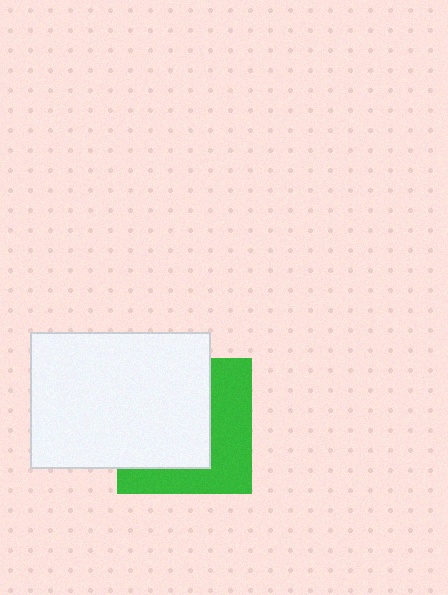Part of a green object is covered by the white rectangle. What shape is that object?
It is a square.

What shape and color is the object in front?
The object in front is a white rectangle.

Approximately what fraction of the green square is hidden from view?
Roughly 58% of the green square is hidden behind the white rectangle.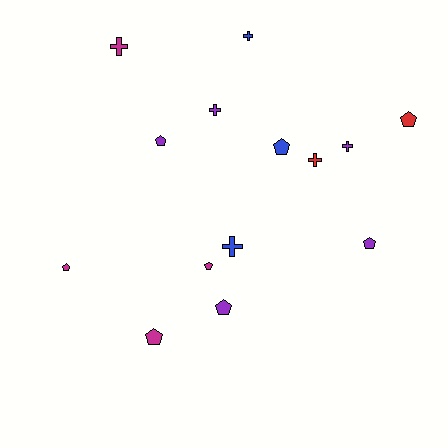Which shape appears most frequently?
Pentagon, with 8 objects.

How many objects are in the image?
There are 14 objects.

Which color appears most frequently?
Purple, with 5 objects.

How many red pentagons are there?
There is 1 red pentagon.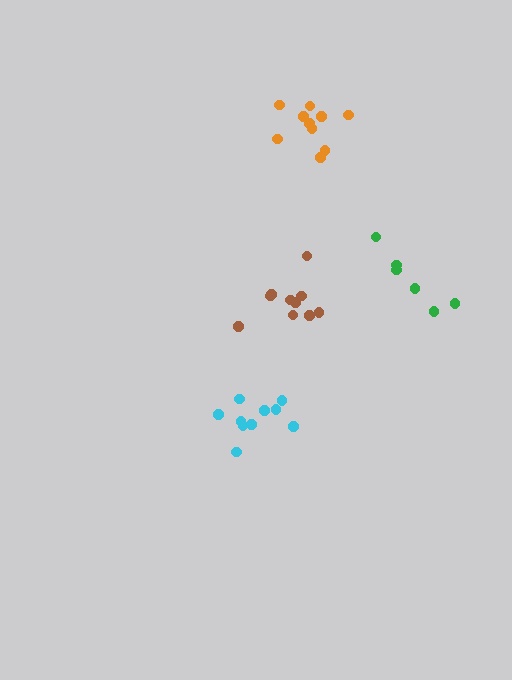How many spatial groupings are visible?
There are 4 spatial groupings.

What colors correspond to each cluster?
The clusters are colored: cyan, orange, green, brown.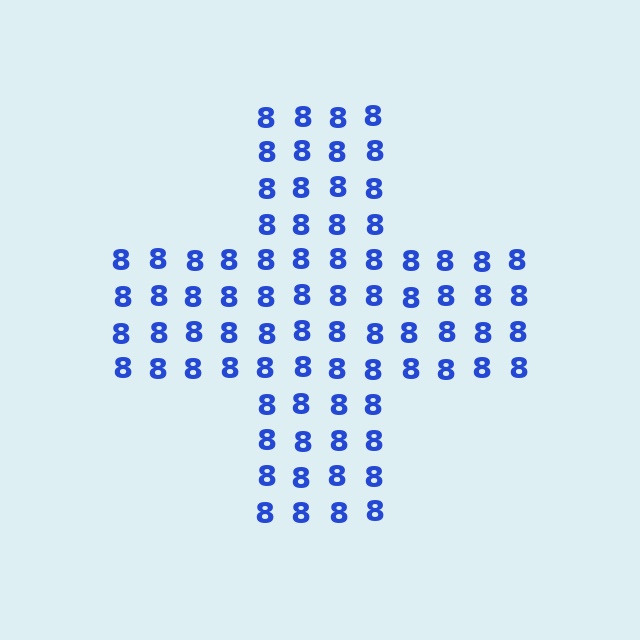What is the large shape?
The large shape is a cross.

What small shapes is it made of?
It is made of small digit 8's.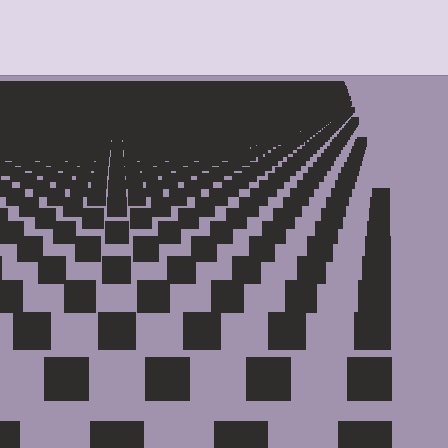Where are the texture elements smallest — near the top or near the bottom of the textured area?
Near the top.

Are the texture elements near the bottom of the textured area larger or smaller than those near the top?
Larger. Near the bottom, elements are closer to the viewer and appear at a bigger on-screen size.